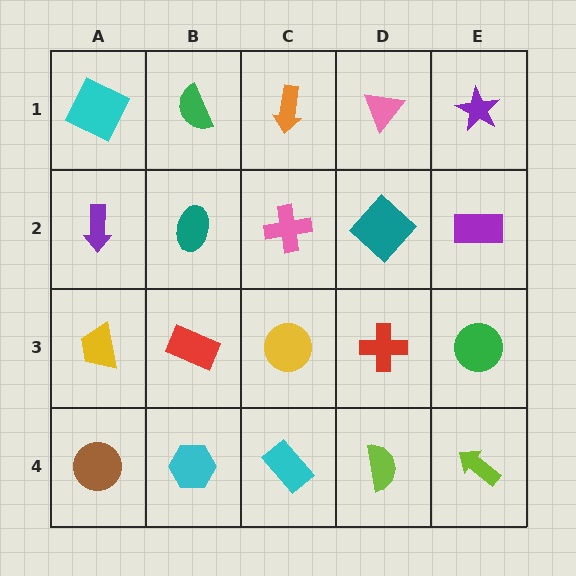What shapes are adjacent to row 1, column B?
A teal ellipse (row 2, column B), a cyan square (row 1, column A), an orange arrow (row 1, column C).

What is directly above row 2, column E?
A purple star.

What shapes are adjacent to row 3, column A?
A purple arrow (row 2, column A), a brown circle (row 4, column A), a red rectangle (row 3, column B).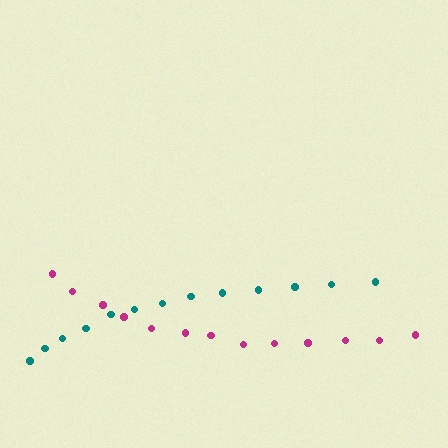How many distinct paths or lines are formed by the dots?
There are 2 distinct paths.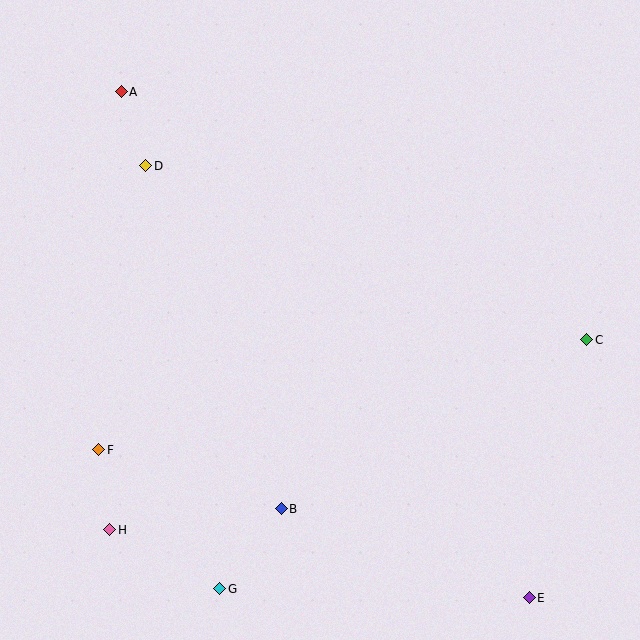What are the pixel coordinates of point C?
Point C is at (587, 340).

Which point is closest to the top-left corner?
Point A is closest to the top-left corner.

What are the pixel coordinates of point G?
Point G is at (220, 589).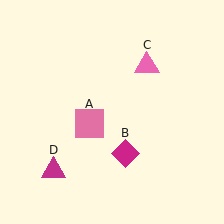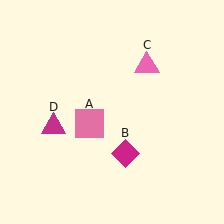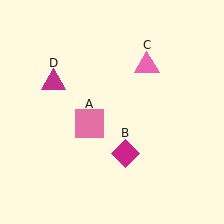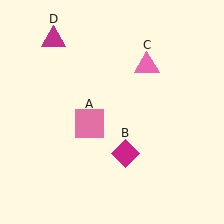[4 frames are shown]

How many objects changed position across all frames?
1 object changed position: magenta triangle (object D).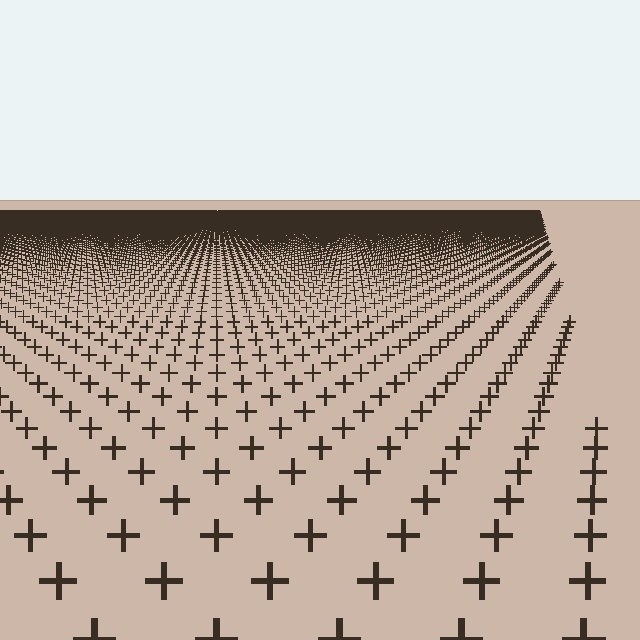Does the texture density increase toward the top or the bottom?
Density increases toward the top.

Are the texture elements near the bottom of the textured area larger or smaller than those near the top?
Larger. Near the bottom, elements are closer to the viewer and appear at a bigger on-screen size.